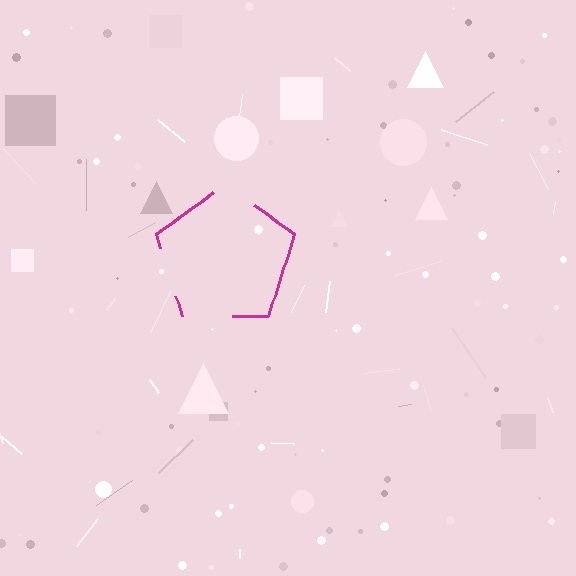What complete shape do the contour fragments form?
The contour fragments form a pentagon.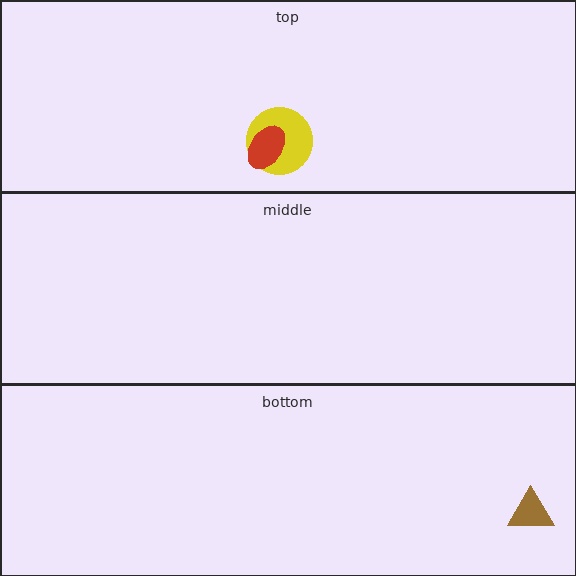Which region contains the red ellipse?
The top region.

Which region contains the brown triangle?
The bottom region.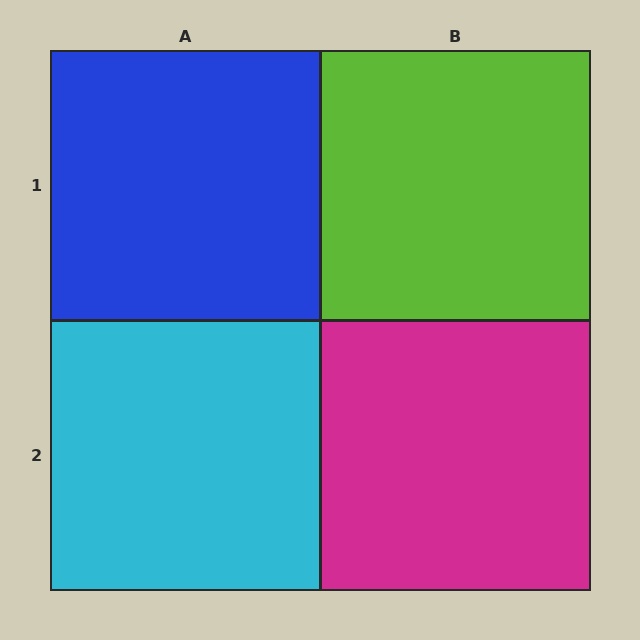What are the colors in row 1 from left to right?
Blue, lime.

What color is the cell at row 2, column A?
Cyan.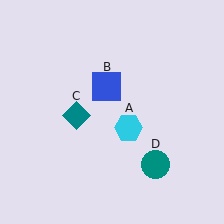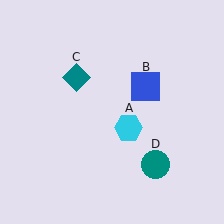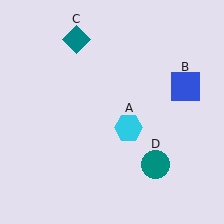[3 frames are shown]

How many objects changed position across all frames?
2 objects changed position: blue square (object B), teal diamond (object C).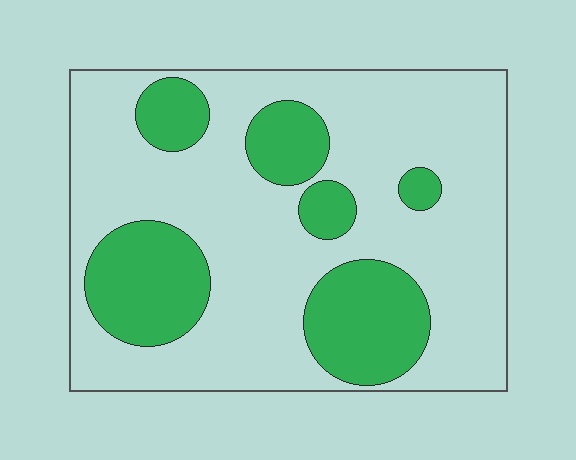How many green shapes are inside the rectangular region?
6.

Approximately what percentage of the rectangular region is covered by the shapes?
Approximately 30%.